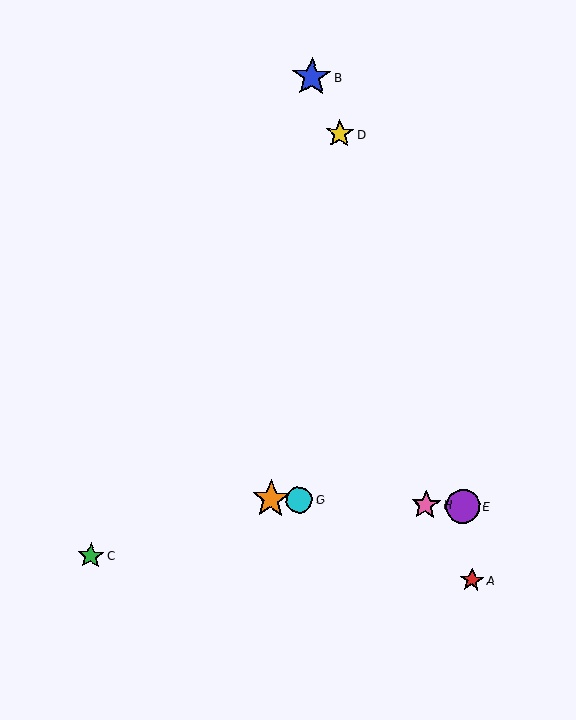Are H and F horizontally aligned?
Yes, both are at y≈505.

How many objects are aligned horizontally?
4 objects (E, F, G, H) are aligned horizontally.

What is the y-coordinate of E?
Object E is at y≈506.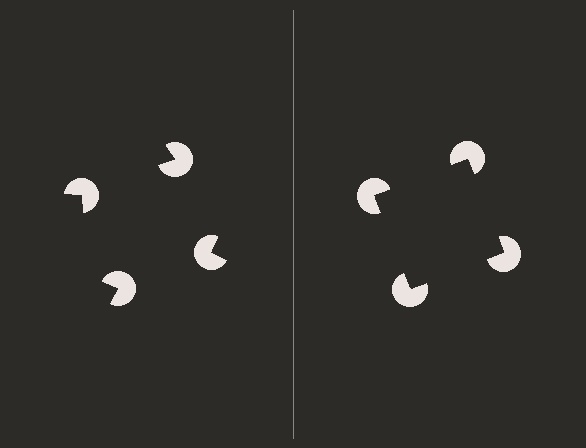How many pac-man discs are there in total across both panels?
8 — 4 on each side.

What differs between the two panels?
The pac-man discs are positioned identically on both sides; only the wedge orientations differ. On the right they align to a square; on the left they are misaligned.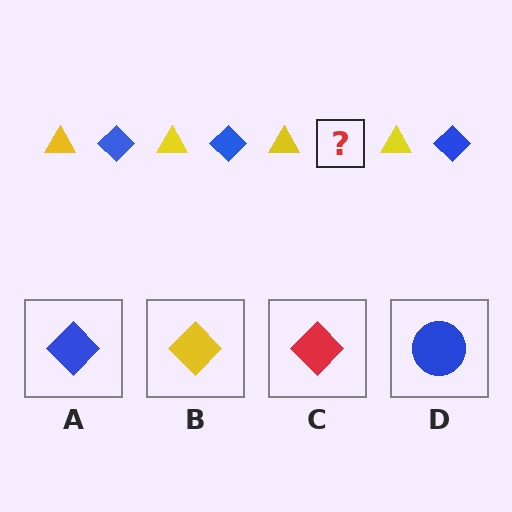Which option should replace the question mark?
Option A.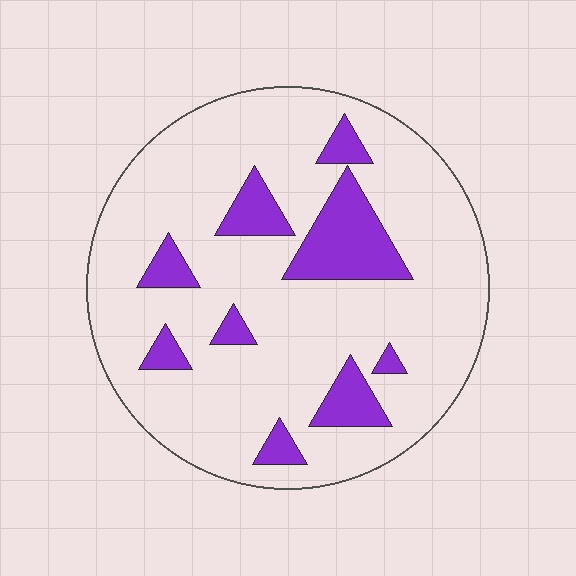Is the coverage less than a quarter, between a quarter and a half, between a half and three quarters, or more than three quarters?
Less than a quarter.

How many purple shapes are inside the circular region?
9.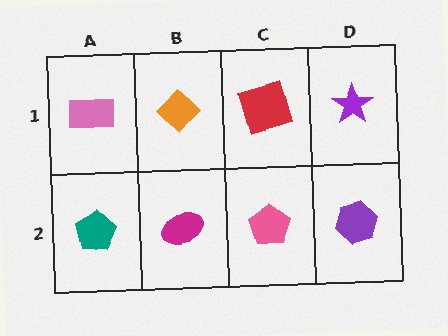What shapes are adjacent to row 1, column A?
A teal pentagon (row 2, column A), an orange diamond (row 1, column B).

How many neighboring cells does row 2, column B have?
3.